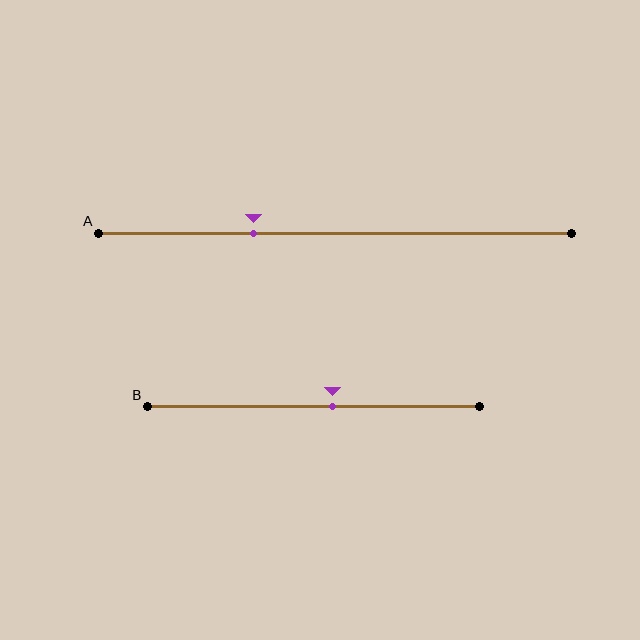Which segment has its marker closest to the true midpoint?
Segment B has its marker closest to the true midpoint.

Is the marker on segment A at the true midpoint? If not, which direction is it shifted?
No, the marker on segment A is shifted to the left by about 17% of the segment length.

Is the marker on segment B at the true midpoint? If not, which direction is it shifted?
No, the marker on segment B is shifted to the right by about 6% of the segment length.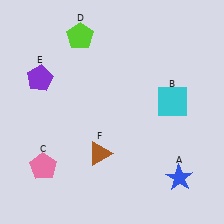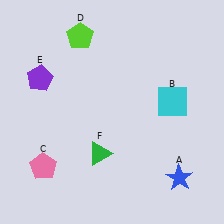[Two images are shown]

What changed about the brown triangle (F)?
In Image 1, F is brown. In Image 2, it changed to green.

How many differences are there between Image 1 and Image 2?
There is 1 difference between the two images.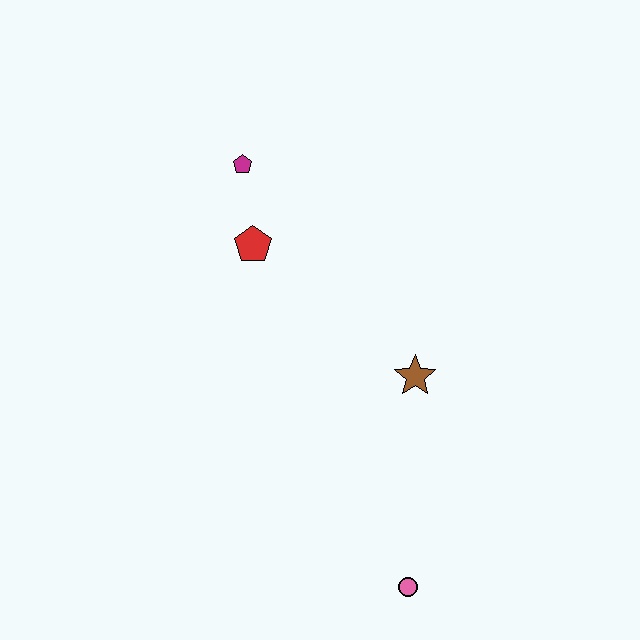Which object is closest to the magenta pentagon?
The red pentagon is closest to the magenta pentagon.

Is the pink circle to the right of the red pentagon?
Yes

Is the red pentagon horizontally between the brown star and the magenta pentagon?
Yes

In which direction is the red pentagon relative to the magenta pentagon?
The red pentagon is below the magenta pentagon.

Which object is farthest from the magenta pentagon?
The pink circle is farthest from the magenta pentagon.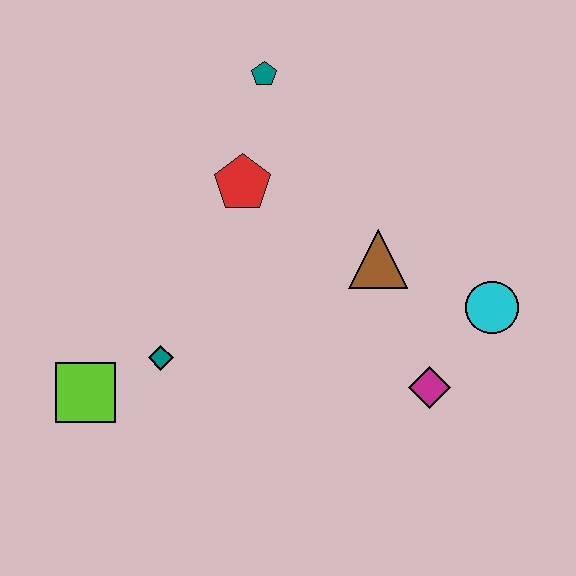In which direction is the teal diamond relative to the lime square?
The teal diamond is to the right of the lime square.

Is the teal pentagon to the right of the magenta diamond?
No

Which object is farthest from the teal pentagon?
The lime square is farthest from the teal pentagon.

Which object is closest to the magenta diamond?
The cyan circle is closest to the magenta diamond.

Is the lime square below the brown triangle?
Yes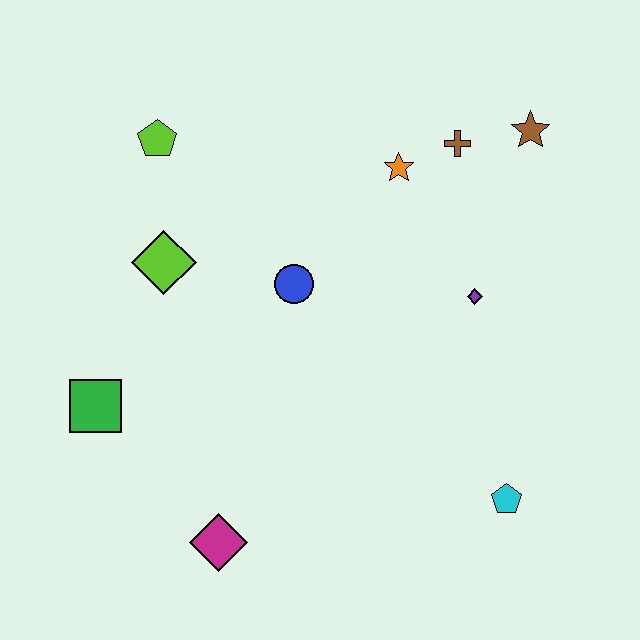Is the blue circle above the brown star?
No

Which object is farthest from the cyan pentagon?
The lime pentagon is farthest from the cyan pentagon.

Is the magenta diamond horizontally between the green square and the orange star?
Yes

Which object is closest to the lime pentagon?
The lime diamond is closest to the lime pentagon.